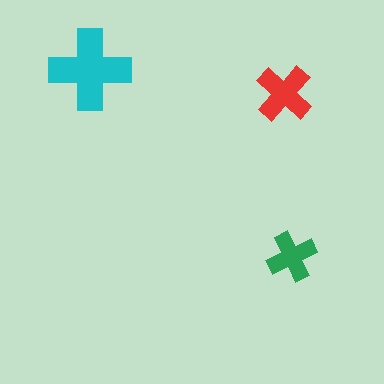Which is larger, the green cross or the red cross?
The red one.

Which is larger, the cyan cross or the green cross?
The cyan one.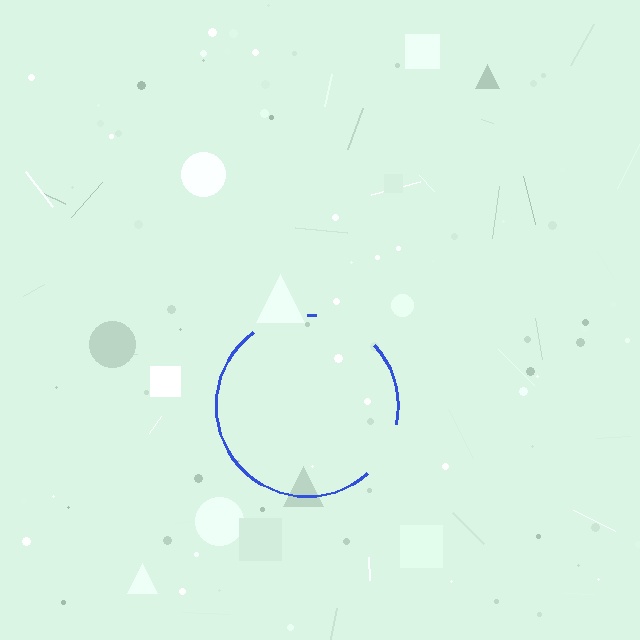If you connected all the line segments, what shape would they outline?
They would outline a circle.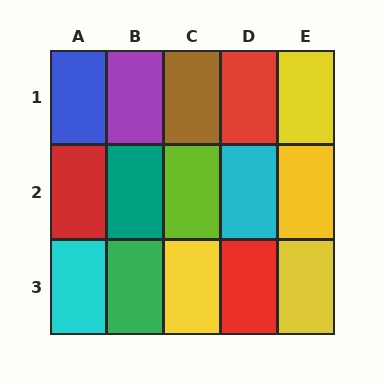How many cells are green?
1 cell is green.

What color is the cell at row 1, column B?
Purple.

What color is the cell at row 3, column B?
Green.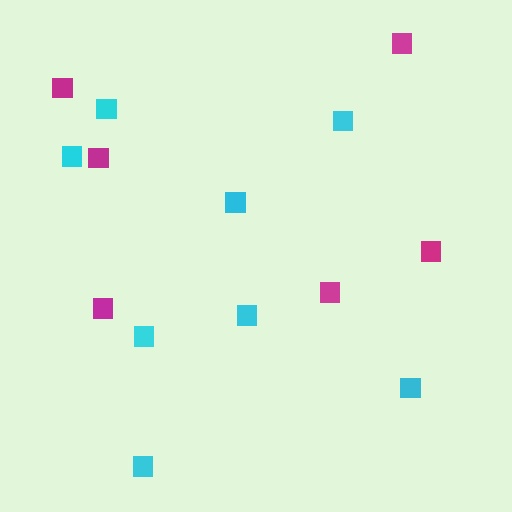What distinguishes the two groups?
There are 2 groups: one group of magenta squares (6) and one group of cyan squares (8).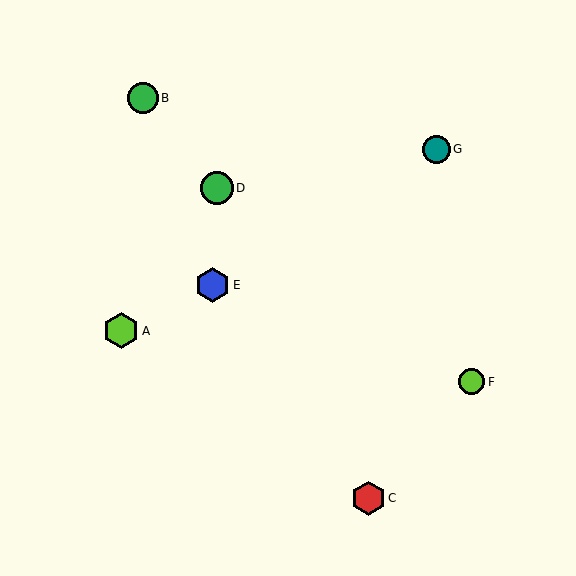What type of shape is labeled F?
Shape F is a lime circle.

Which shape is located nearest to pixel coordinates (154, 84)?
The green circle (labeled B) at (143, 98) is nearest to that location.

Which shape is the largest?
The lime hexagon (labeled A) is the largest.